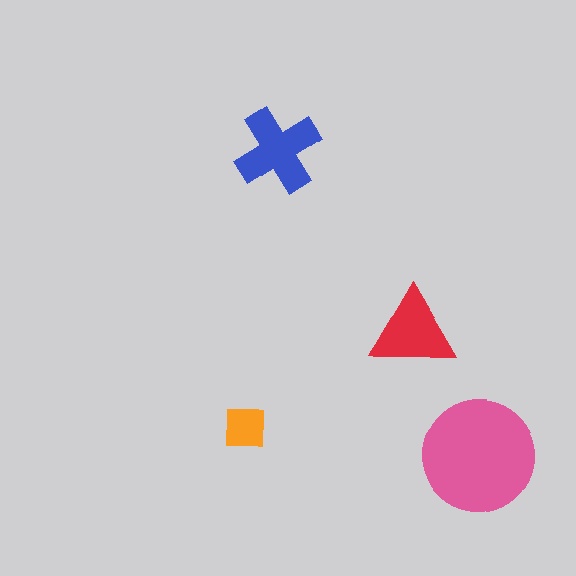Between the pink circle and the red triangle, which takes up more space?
The pink circle.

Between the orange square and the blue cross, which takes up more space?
The blue cross.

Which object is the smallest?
The orange square.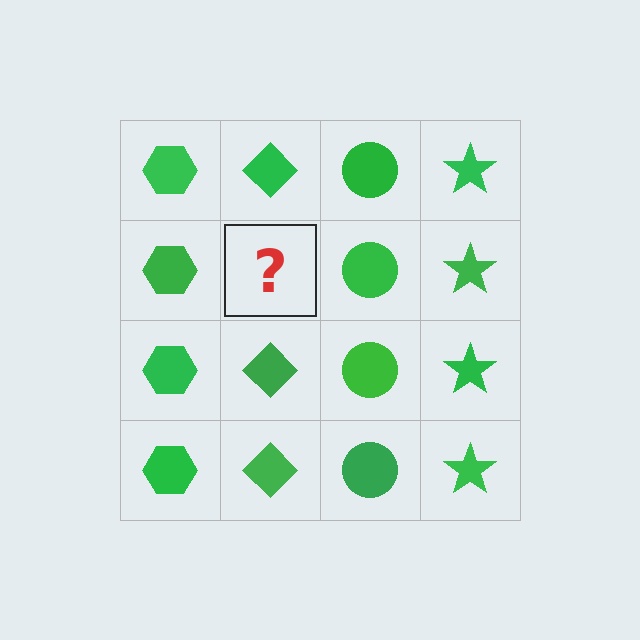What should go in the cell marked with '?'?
The missing cell should contain a green diamond.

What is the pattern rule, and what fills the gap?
The rule is that each column has a consistent shape. The gap should be filled with a green diamond.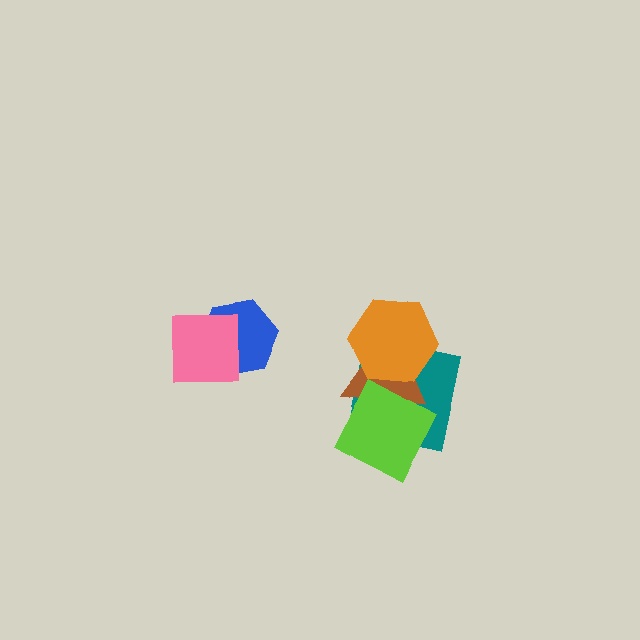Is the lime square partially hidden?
No, no other shape covers it.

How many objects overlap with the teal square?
3 objects overlap with the teal square.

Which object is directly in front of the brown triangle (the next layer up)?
The orange hexagon is directly in front of the brown triangle.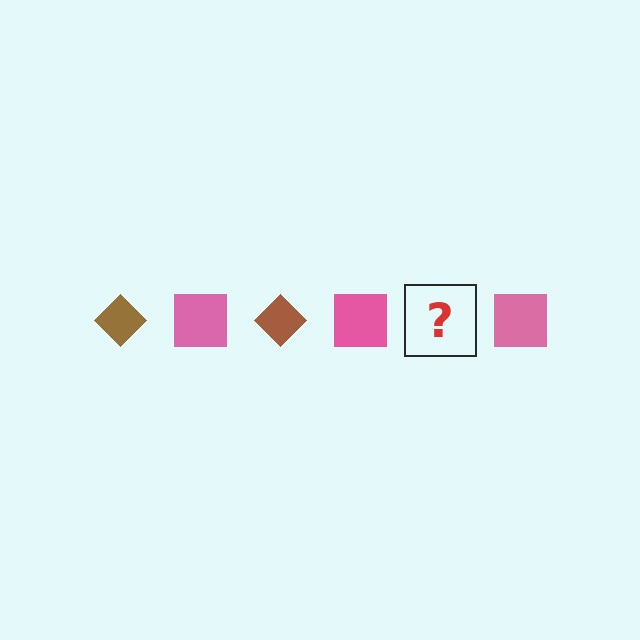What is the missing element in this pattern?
The missing element is a brown diamond.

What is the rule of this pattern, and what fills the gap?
The rule is that the pattern alternates between brown diamond and pink square. The gap should be filled with a brown diamond.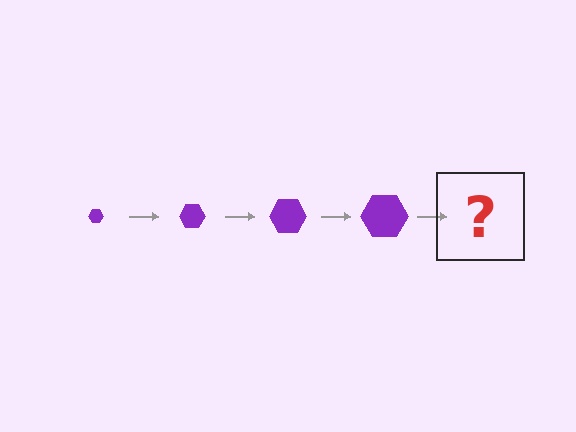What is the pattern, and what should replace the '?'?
The pattern is that the hexagon gets progressively larger each step. The '?' should be a purple hexagon, larger than the previous one.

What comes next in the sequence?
The next element should be a purple hexagon, larger than the previous one.